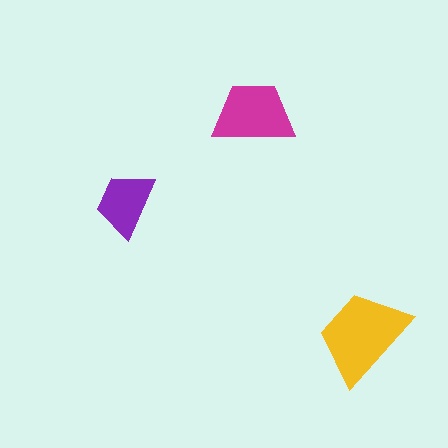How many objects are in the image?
There are 3 objects in the image.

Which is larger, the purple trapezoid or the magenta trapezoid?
The magenta one.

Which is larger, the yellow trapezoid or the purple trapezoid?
The yellow one.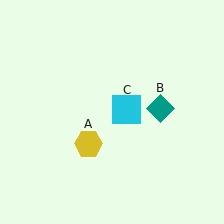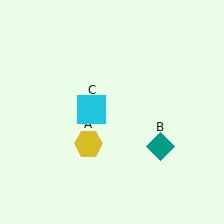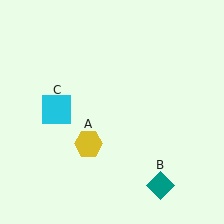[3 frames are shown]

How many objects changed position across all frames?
2 objects changed position: teal diamond (object B), cyan square (object C).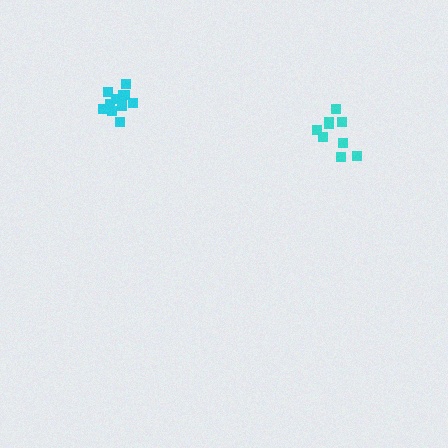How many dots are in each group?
Group 1: 9 dots, Group 2: 12 dots (21 total).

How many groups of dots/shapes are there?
There are 2 groups.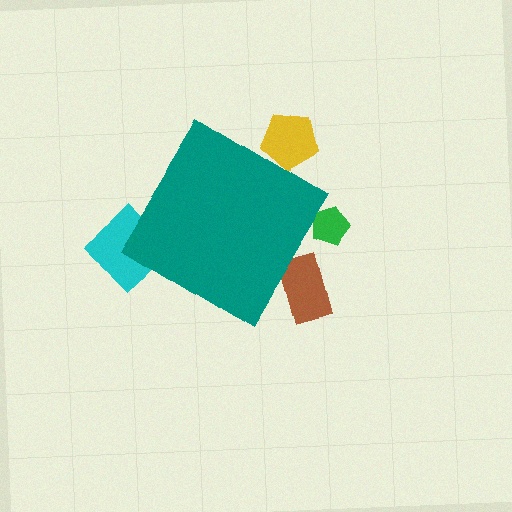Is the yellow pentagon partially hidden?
Yes, the yellow pentagon is partially hidden behind the teal diamond.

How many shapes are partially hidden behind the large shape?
4 shapes are partially hidden.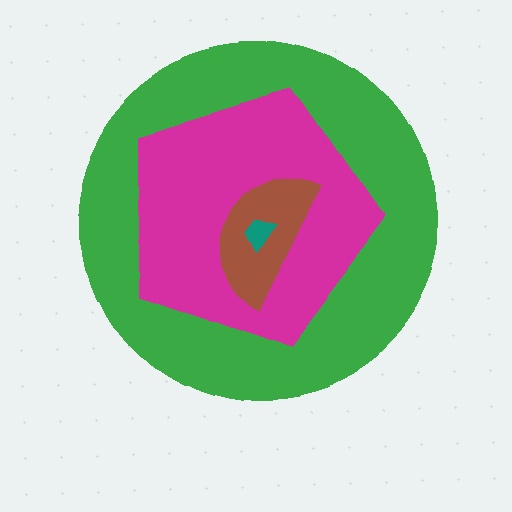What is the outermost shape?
The green circle.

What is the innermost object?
The teal trapezoid.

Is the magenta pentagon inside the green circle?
Yes.